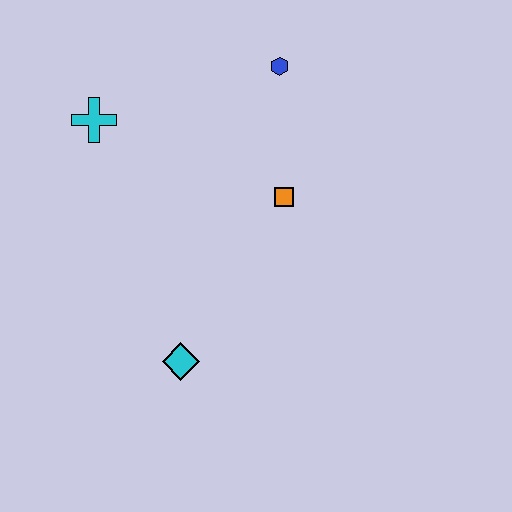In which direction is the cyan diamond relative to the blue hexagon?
The cyan diamond is below the blue hexagon.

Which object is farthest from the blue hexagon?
The cyan diamond is farthest from the blue hexagon.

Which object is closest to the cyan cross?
The blue hexagon is closest to the cyan cross.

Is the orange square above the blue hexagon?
No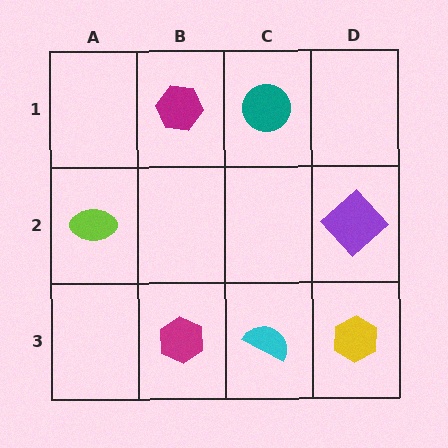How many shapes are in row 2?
2 shapes.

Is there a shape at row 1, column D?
No, that cell is empty.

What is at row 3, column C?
A cyan semicircle.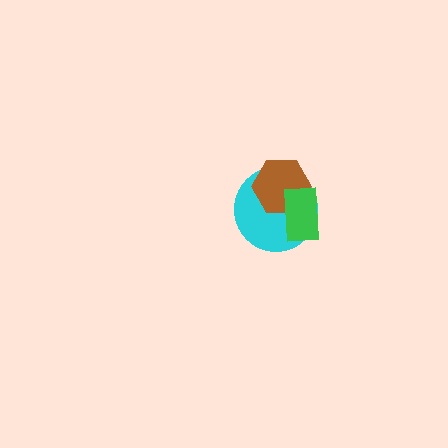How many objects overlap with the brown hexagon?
2 objects overlap with the brown hexagon.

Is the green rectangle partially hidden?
No, no other shape covers it.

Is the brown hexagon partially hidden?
Yes, it is partially covered by another shape.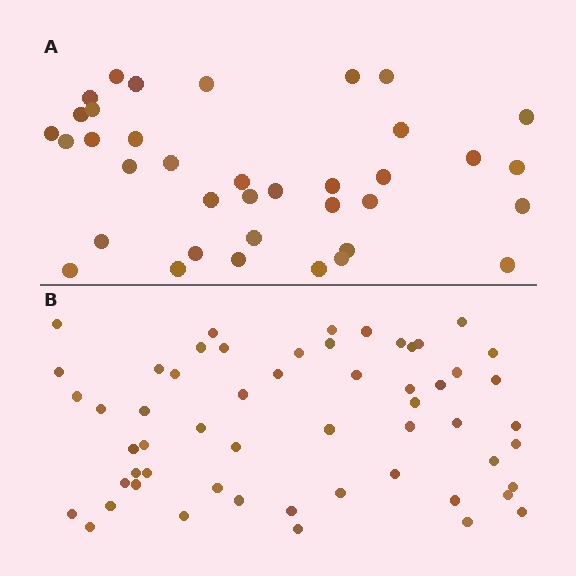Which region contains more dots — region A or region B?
Region B (the bottom region) has more dots.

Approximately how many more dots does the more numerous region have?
Region B has approximately 20 more dots than region A.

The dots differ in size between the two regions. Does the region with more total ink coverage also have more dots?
No. Region A has more total ink coverage because its dots are larger, but region B actually contains more individual dots. Total area can be misleading — the number of items is what matters here.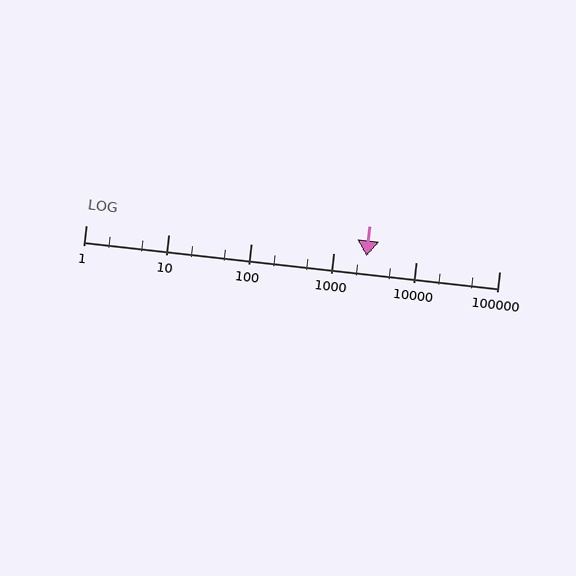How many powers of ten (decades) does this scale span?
The scale spans 5 decades, from 1 to 100000.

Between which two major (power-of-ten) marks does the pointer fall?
The pointer is between 1000 and 10000.